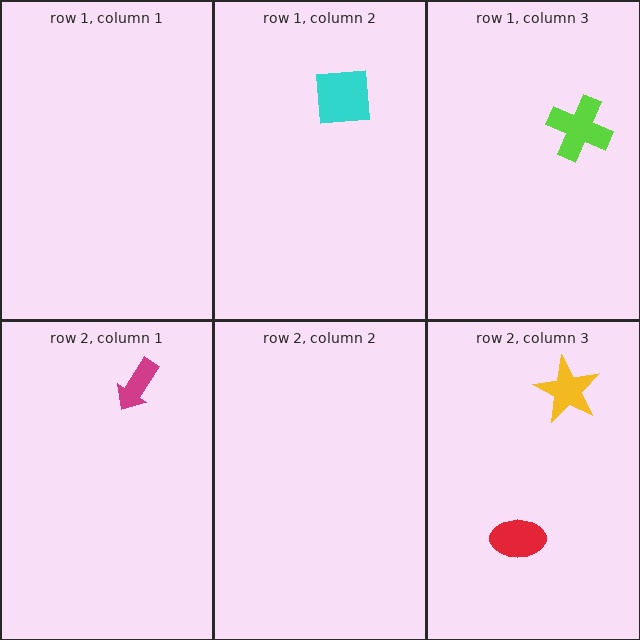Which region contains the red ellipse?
The row 2, column 3 region.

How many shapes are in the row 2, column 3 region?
2.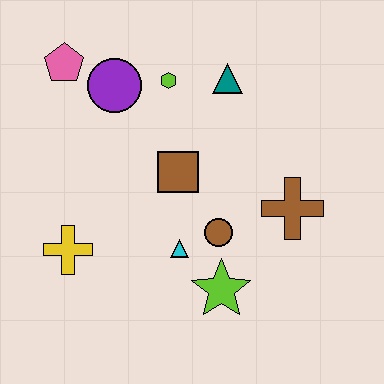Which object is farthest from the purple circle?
The lime star is farthest from the purple circle.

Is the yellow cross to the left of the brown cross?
Yes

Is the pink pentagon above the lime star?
Yes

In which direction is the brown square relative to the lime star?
The brown square is above the lime star.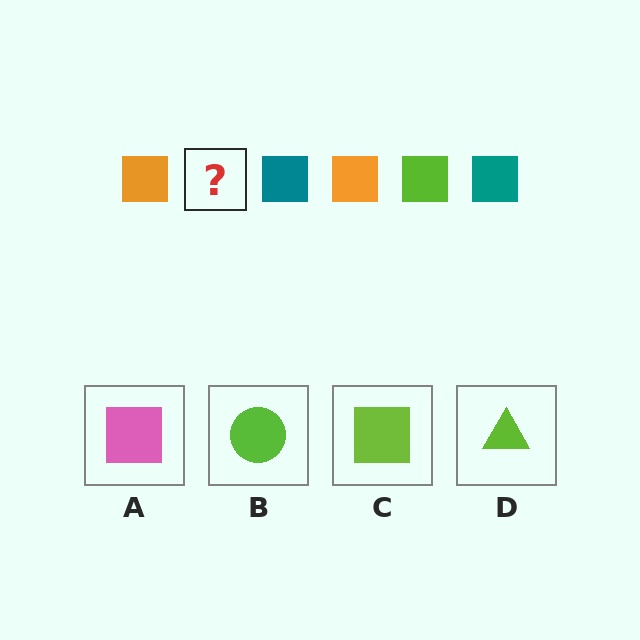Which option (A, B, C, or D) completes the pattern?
C.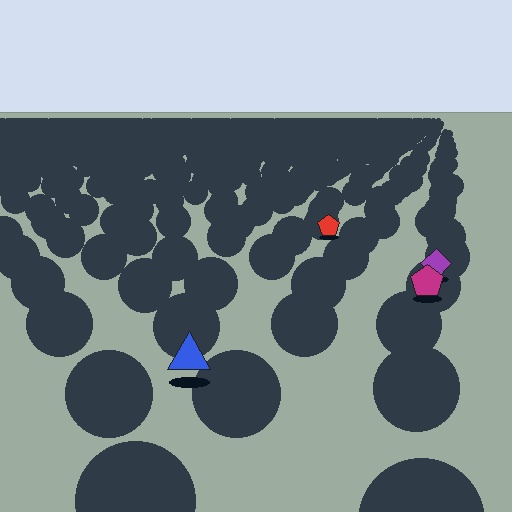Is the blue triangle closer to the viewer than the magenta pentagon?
Yes. The blue triangle is closer — you can tell from the texture gradient: the ground texture is coarser near it.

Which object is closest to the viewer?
The blue triangle is closest. The texture marks near it are larger and more spread out.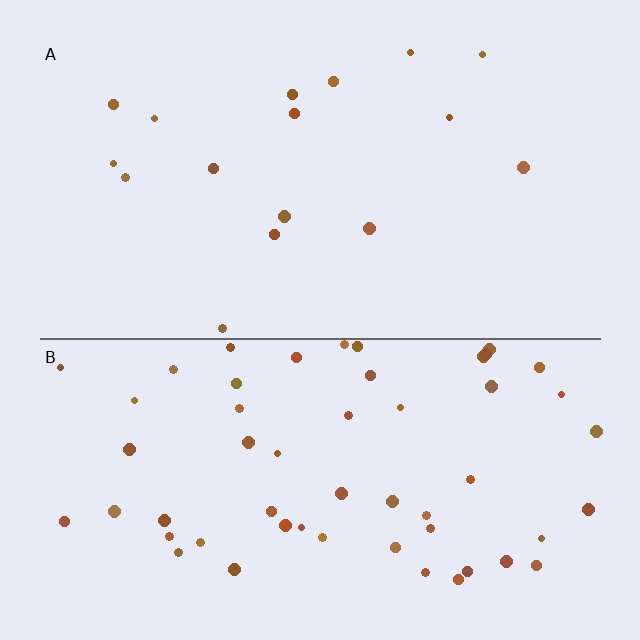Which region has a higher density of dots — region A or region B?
B (the bottom).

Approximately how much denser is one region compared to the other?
Approximately 3.3× — region B over region A.